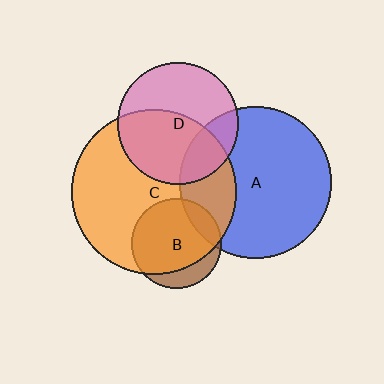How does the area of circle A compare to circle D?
Approximately 1.6 times.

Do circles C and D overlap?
Yes.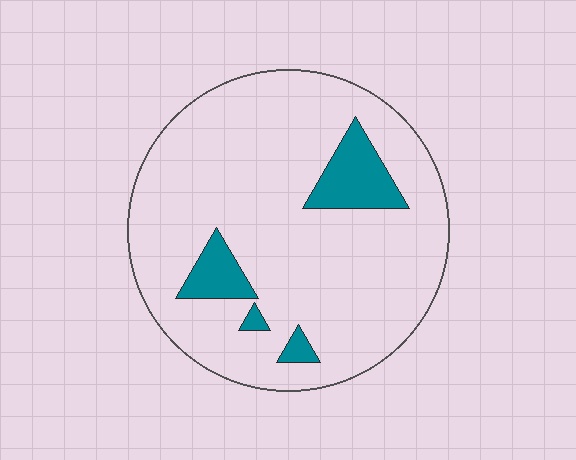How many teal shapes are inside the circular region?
4.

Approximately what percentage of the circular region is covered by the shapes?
Approximately 10%.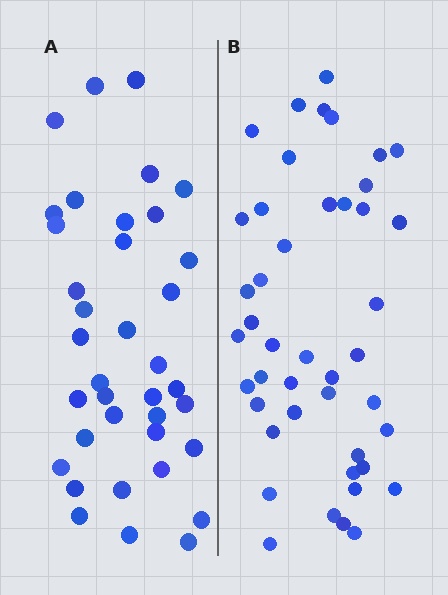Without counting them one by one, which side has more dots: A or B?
Region B (the right region) has more dots.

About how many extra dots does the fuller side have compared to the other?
Region B has roughly 8 or so more dots than region A.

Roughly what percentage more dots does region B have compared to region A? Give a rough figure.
About 20% more.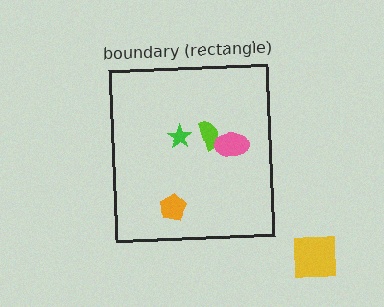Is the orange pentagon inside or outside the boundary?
Inside.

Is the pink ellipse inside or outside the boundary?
Inside.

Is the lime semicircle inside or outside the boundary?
Inside.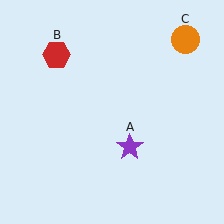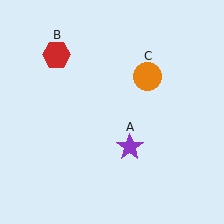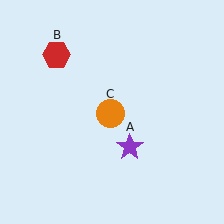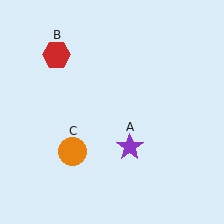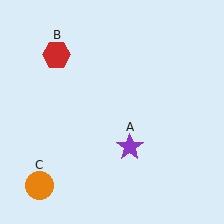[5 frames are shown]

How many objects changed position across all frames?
1 object changed position: orange circle (object C).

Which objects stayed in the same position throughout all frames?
Purple star (object A) and red hexagon (object B) remained stationary.